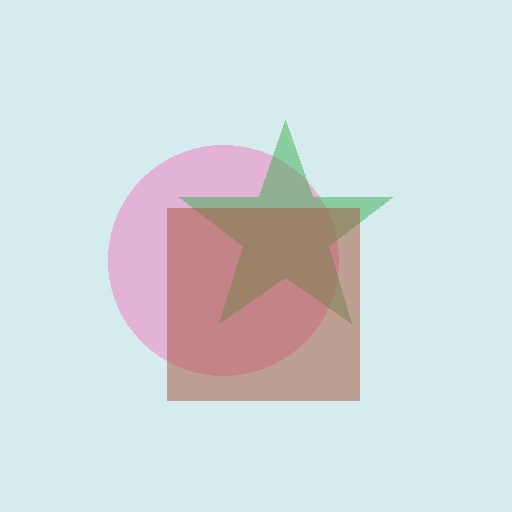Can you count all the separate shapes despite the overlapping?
Yes, there are 3 separate shapes.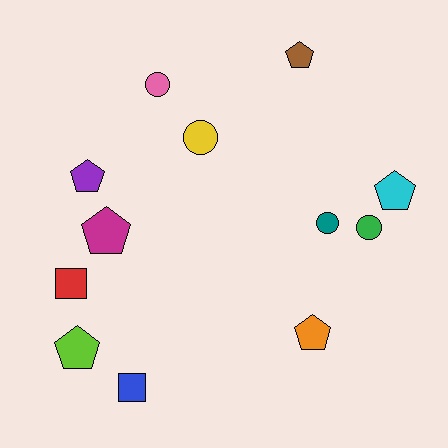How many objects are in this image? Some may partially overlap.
There are 12 objects.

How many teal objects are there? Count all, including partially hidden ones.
There is 1 teal object.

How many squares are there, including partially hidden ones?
There are 2 squares.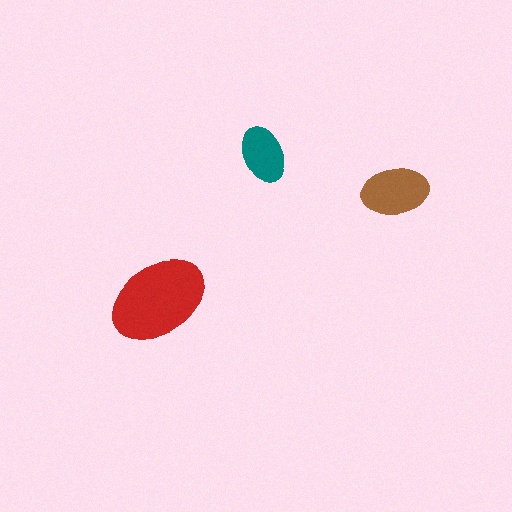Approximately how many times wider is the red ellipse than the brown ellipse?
About 1.5 times wider.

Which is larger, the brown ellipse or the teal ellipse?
The brown one.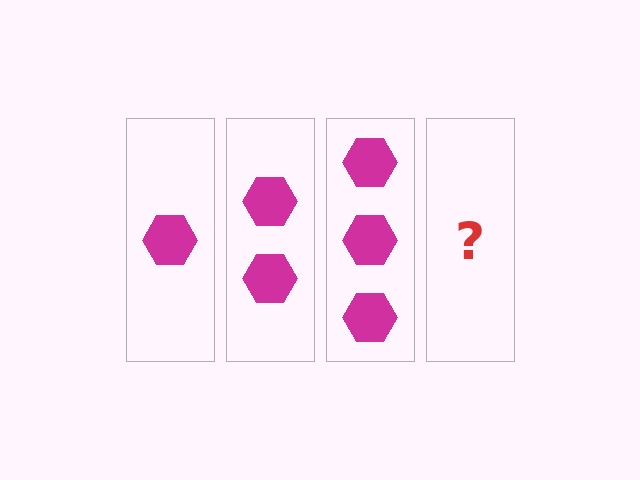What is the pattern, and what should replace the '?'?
The pattern is that each step adds one more hexagon. The '?' should be 4 hexagons.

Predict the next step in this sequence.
The next step is 4 hexagons.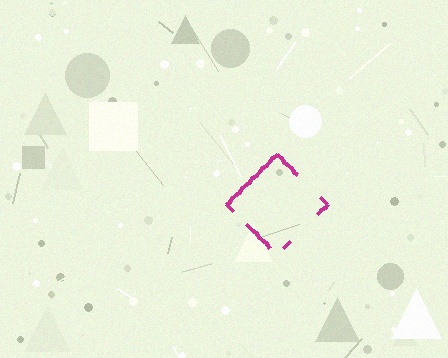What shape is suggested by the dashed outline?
The dashed outline suggests a diamond.